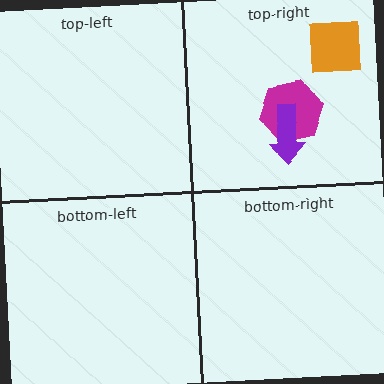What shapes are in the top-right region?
The orange square, the magenta hexagon, the purple arrow.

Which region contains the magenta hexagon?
The top-right region.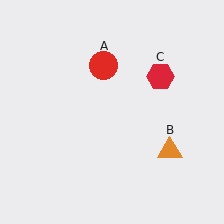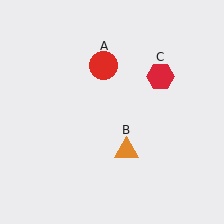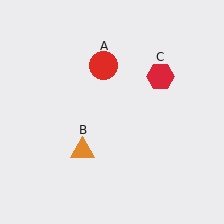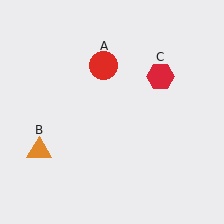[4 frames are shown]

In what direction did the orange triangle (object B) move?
The orange triangle (object B) moved left.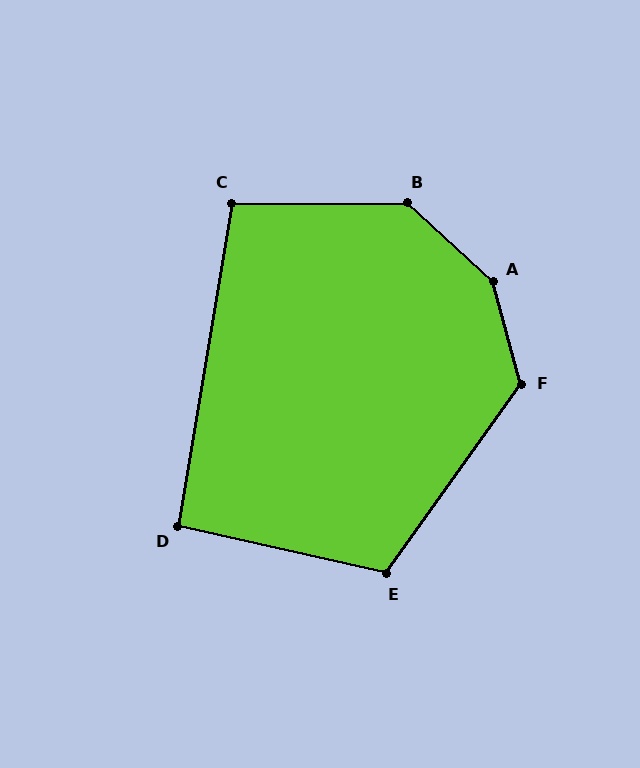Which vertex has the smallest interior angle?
D, at approximately 93 degrees.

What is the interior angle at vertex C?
Approximately 100 degrees (obtuse).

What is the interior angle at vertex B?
Approximately 137 degrees (obtuse).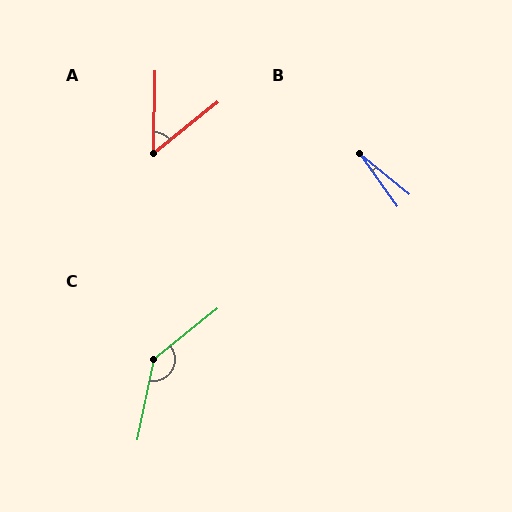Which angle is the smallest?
B, at approximately 15 degrees.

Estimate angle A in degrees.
Approximately 50 degrees.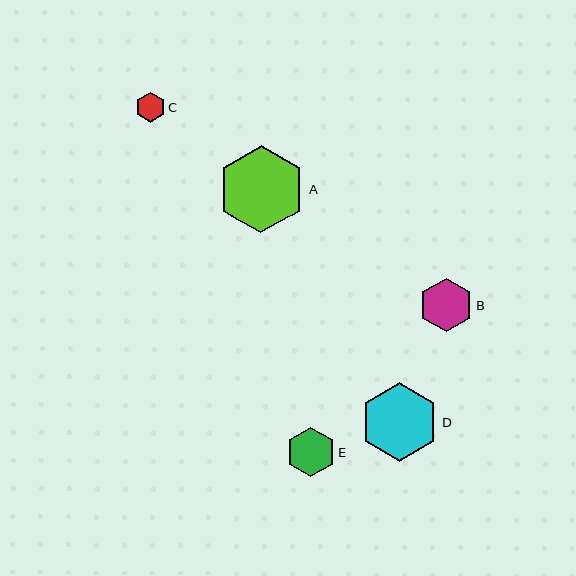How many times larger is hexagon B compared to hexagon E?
Hexagon B is approximately 1.1 times the size of hexagon E.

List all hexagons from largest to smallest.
From largest to smallest: A, D, B, E, C.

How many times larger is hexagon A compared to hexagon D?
Hexagon A is approximately 1.1 times the size of hexagon D.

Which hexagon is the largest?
Hexagon A is the largest with a size of approximately 88 pixels.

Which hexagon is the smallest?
Hexagon C is the smallest with a size of approximately 30 pixels.